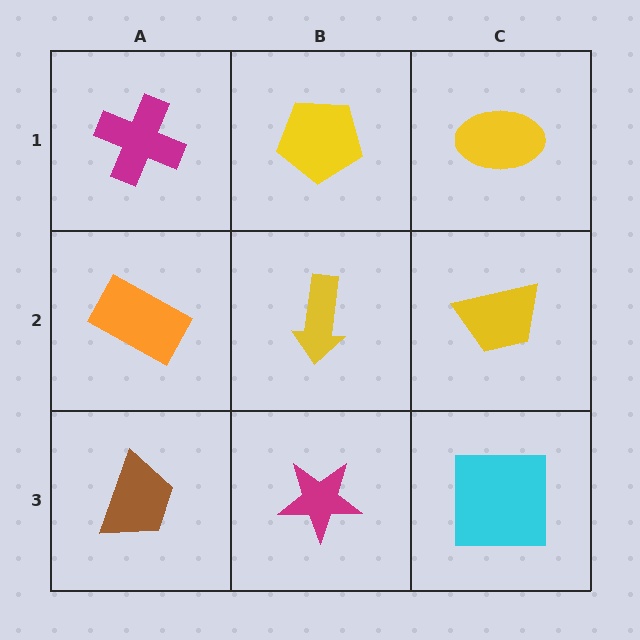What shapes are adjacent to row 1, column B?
A yellow arrow (row 2, column B), a magenta cross (row 1, column A), a yellow ellipse (row 1, column C).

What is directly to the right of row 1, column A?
A yellow pentagon.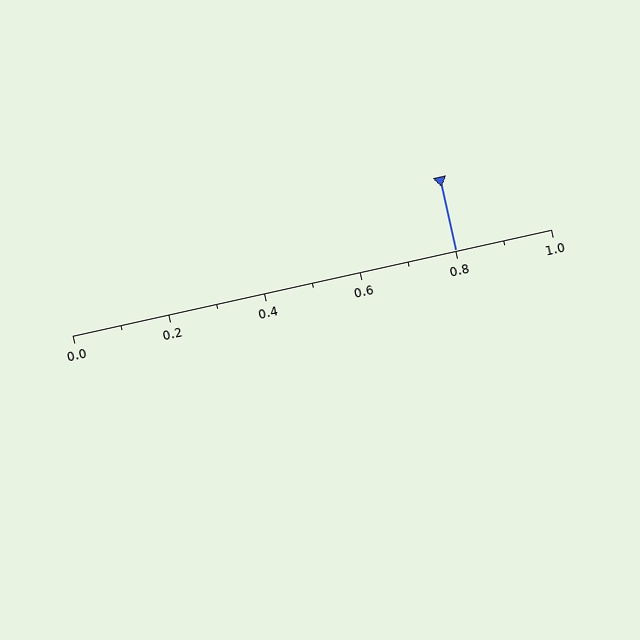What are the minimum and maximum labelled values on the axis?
The axis runs from 0.0 to 1.0.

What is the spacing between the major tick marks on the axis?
The major ticks are spaced 0.2 apart.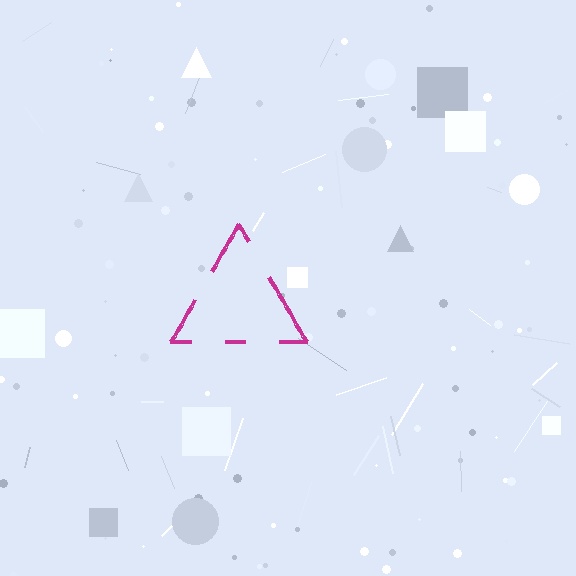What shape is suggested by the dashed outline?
The dashed outline suggests a triangle.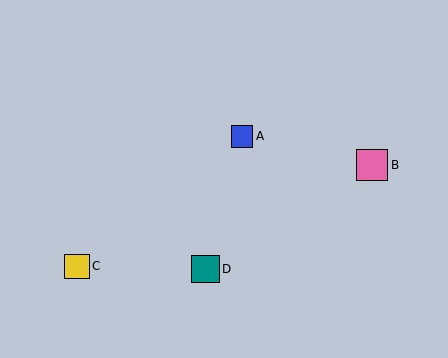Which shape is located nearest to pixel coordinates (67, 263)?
The yellow square (labeled C) at (77, 266) is nearest to that location.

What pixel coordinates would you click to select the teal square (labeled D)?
Click at (206, 269) to select the teal square D.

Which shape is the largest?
The pink square (labeled B) is the largest.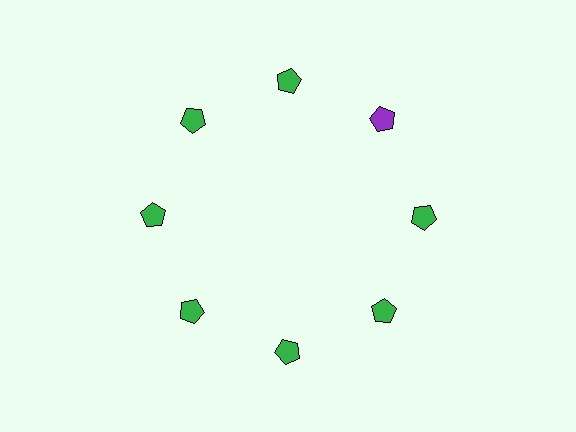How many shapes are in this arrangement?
There are 8 shapes arranged in a ring pattern.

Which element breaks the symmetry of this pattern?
The purple pentagon at roughly the 2 o'clock position breaks the symmetry. All other shapes are green pentagons.